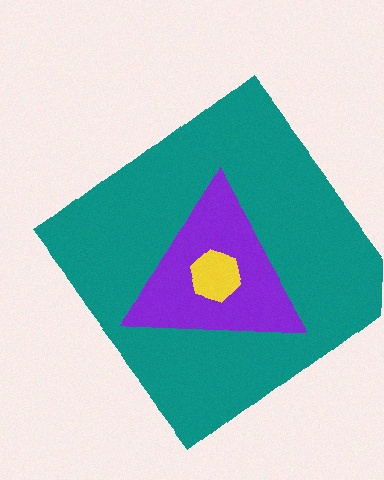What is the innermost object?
The yellow hexagon.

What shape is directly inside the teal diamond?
The purple triangle.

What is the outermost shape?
The teal diamond.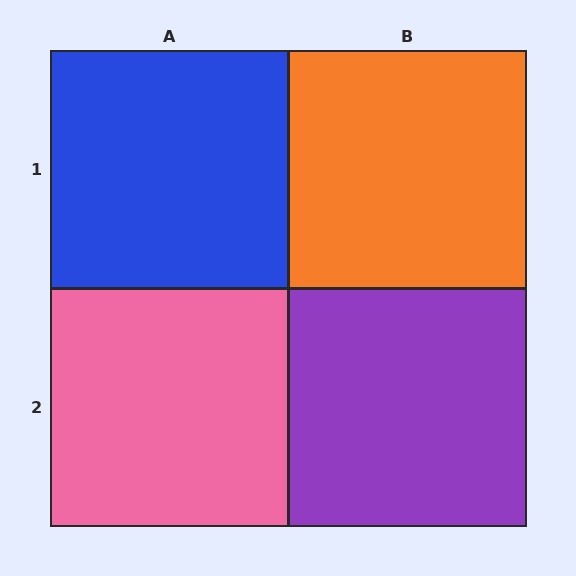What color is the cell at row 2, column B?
Purple.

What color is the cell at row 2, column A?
Pink.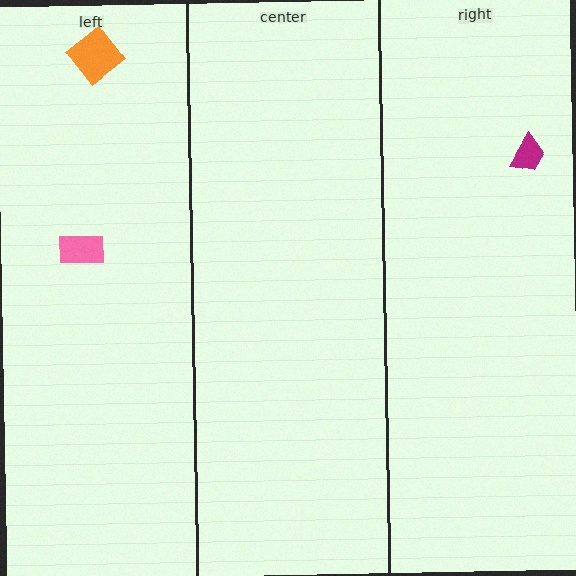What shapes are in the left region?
The orange diamond, the pink rectangle.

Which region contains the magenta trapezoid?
The right region.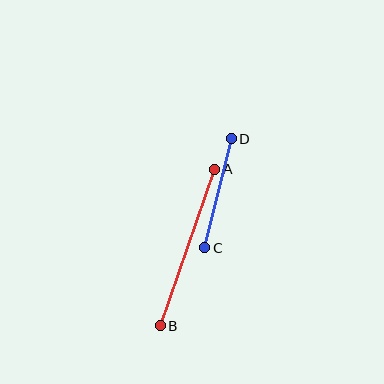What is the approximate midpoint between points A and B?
The midpoint is at approximately (188, 247) pixels.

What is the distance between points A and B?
The distance is approximately 166 pixels.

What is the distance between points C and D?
The distance is approximately 112 pixels.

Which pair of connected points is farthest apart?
Points A and B are farthest apart.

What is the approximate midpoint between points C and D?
The midpoint is at approximately (218, 193) pixels.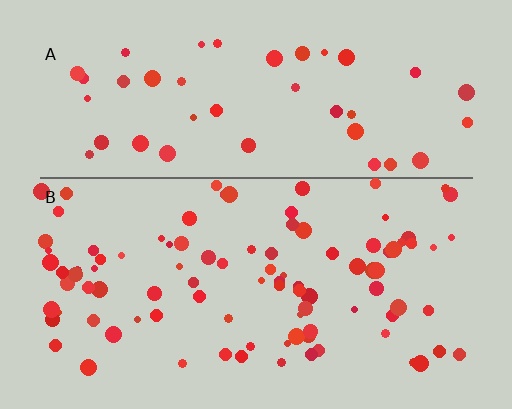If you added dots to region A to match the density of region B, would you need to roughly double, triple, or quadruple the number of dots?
Approximately double.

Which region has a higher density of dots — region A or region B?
B (the bottom).